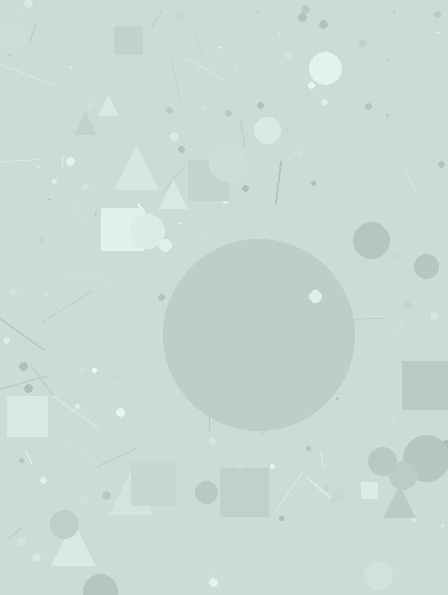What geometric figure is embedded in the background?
A circle is embedded in the background.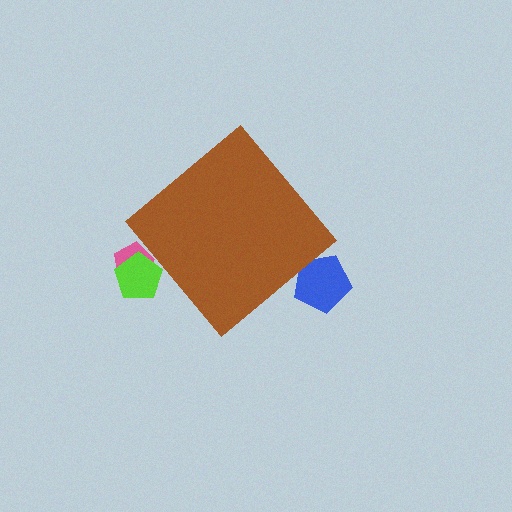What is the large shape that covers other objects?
A brown diamond.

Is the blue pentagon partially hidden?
Yes, the blue pentagon is partially hidden behind the brown diamond.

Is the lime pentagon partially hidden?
Yes, the lime pentagon is partially hidden behind the brown diamond.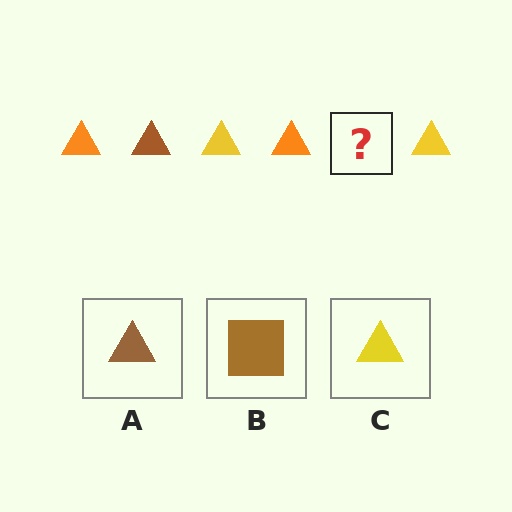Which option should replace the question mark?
Option A.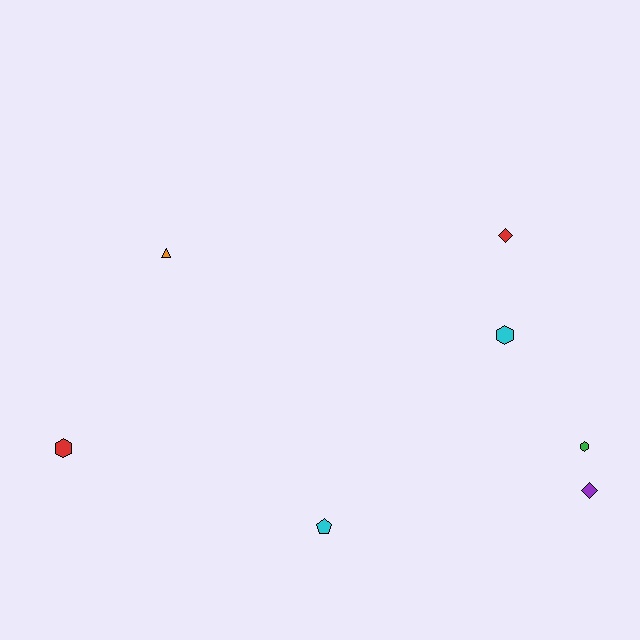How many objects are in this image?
There are 7 objects.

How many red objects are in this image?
There are 2 red objects.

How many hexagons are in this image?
There are 3 hexagons.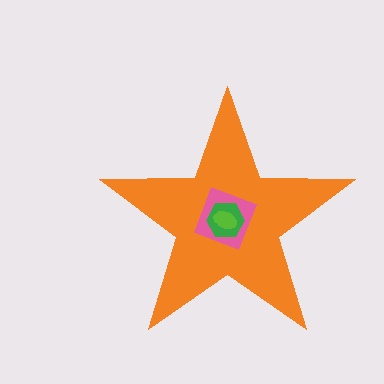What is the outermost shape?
The orange star.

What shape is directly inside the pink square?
The green hexagon.